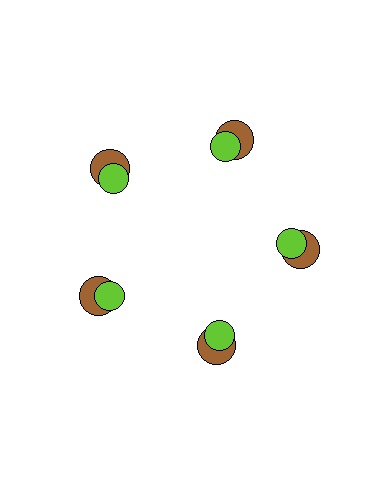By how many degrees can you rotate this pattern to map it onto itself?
The pattern maps onto itself every 72 degrees of rotation.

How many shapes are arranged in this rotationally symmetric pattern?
There are 10 shapes, arranged in 5 groups of 2.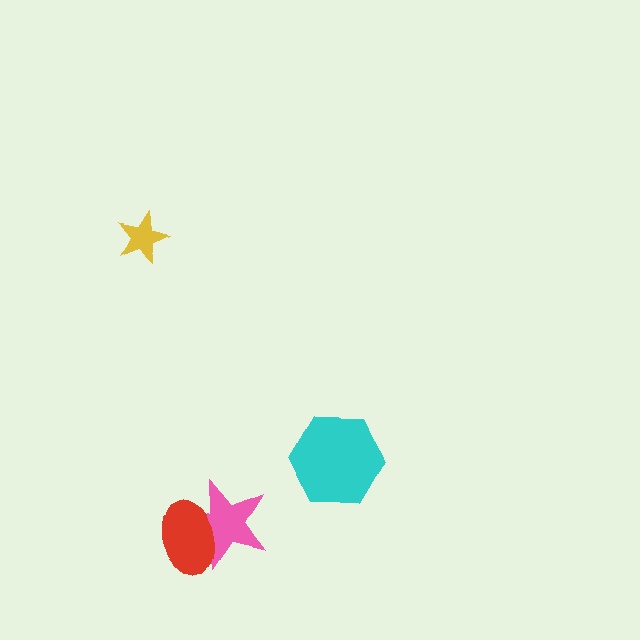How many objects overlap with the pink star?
1 object overlaps with the pink star.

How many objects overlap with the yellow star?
0 objects overlap with the yellow star.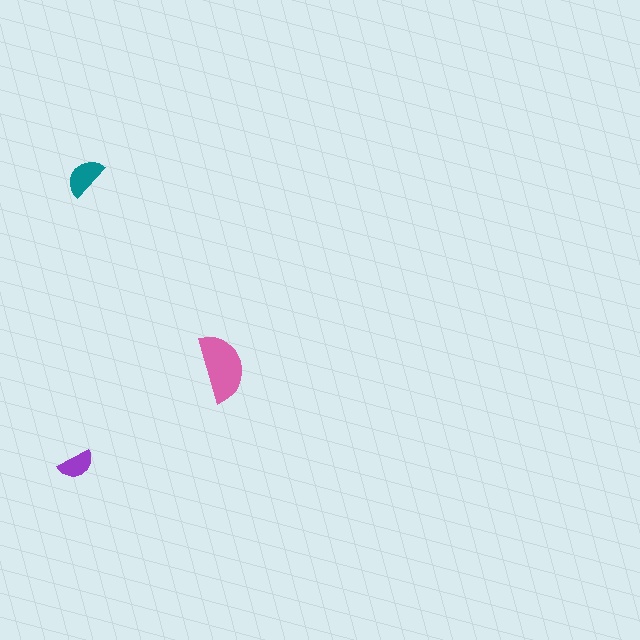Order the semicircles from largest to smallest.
the pink one, the teal one, the purple one.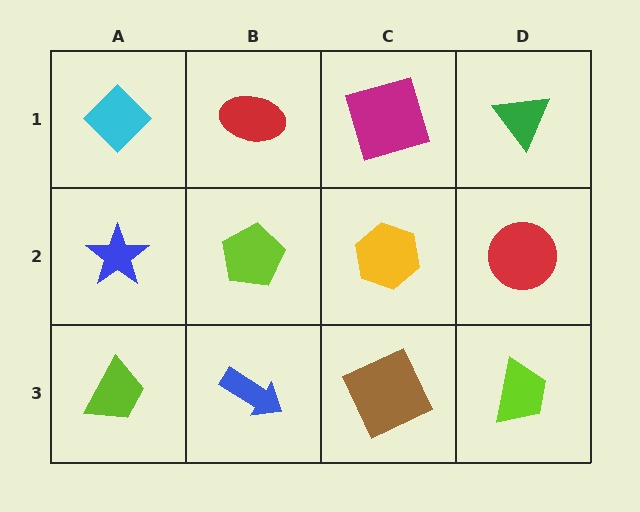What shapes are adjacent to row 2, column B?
A red ellipse (row 1, column B), a blue arrow (row 3, column B), a blue star (row 2, column A), a yellow hexagon (row 2, column C).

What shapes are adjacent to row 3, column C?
A yellow hexagon (row 2, column C), a blue arrow (row 3, column B), a lime trapezoid (row 3, column D).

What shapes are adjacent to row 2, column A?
A cyan diamond (row 1, column A), a lime trapezoid (row 3, column A), a lime pentagon (row 2, column B).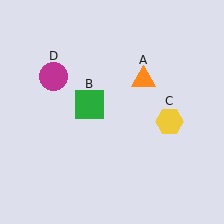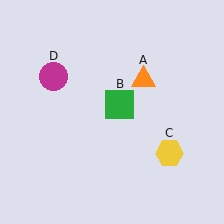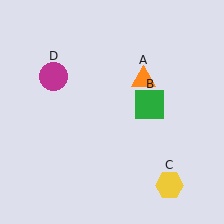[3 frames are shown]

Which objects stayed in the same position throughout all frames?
Orange triangle (object A) and magenta circle (object D) remained stationary.